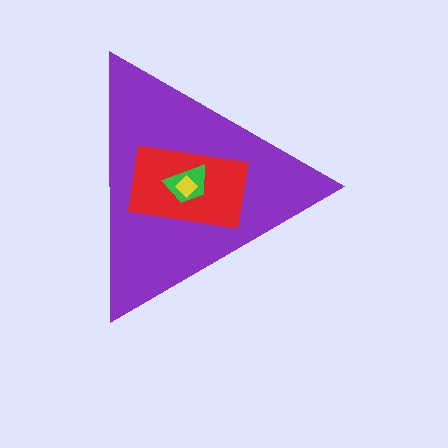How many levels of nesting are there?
4.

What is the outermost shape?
The purple triangle.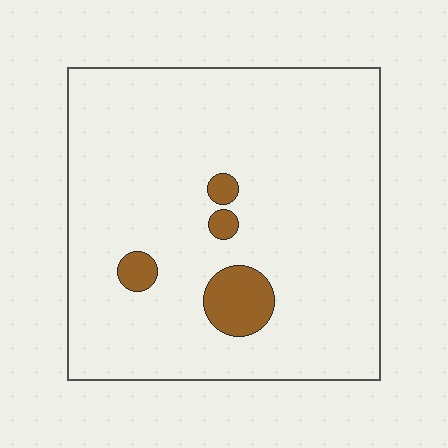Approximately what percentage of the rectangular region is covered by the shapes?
Approximately 5%.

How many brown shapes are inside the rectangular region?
4.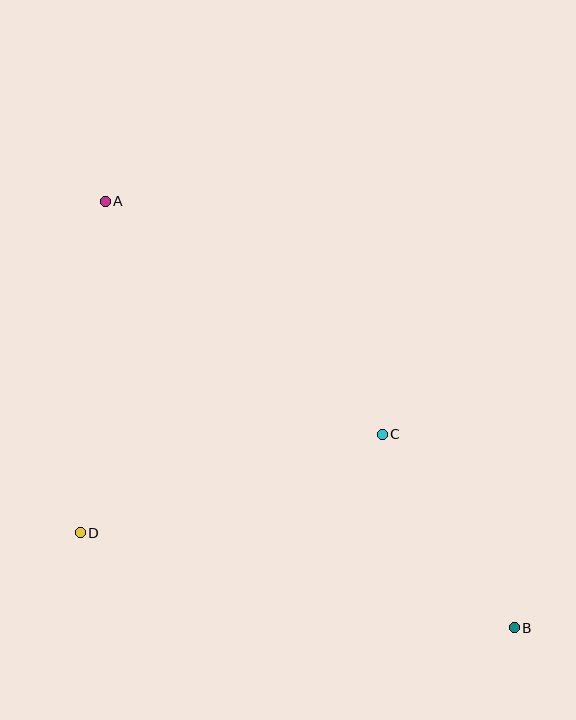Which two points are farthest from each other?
Points A and B are farthest from each other.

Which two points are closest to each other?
Points B and C are closest to each other.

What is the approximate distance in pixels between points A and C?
The distance between A and C is approximately 362 pixels.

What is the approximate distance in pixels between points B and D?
The distance between B and D is approximately 444 pixels.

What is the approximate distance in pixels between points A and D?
The distance between A and D is approximately 332 pixels.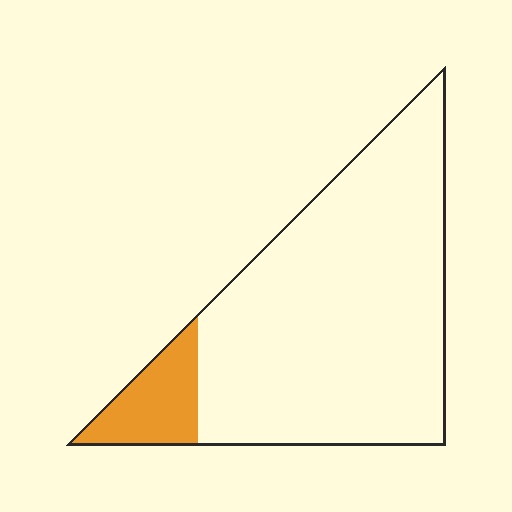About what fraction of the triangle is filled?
About one eighth (1/8).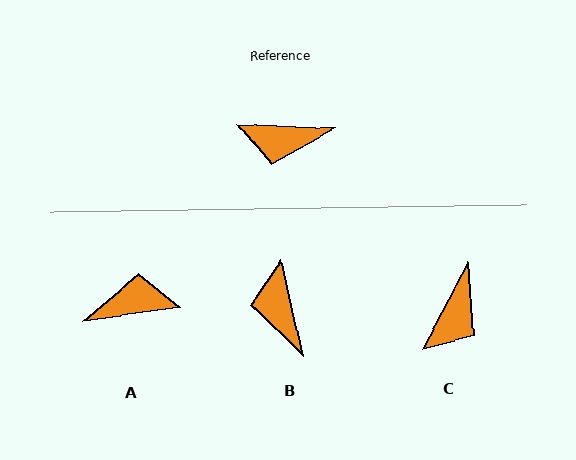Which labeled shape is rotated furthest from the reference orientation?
A, about 169 degrees away.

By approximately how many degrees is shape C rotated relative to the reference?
Approximately 65 degrees counter-clockwise.